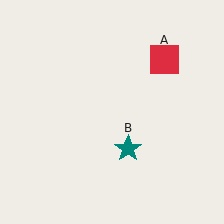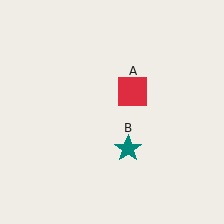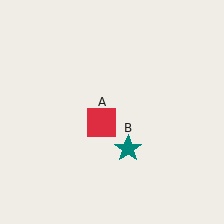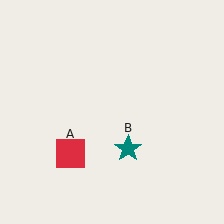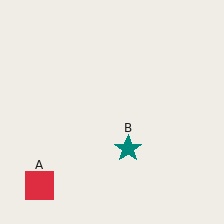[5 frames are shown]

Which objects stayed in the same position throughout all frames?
Teal star (object B) remained stationary.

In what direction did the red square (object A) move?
The red square (object A) moved down and to the left.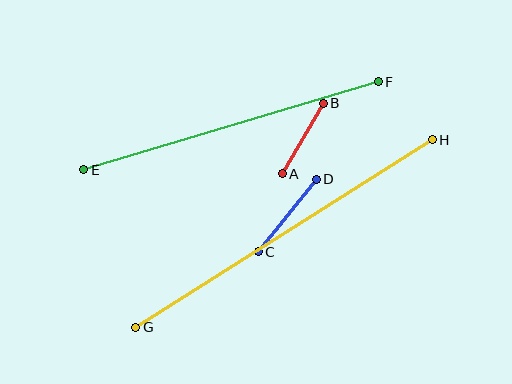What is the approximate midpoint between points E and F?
The midpoint is at approximately (231, 126) pixels.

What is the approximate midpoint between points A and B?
The midpoint is at approximately (303, 138) pixels.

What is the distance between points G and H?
The distance is approximately 351 pixels.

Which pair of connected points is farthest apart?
Points G and H are farthest apart.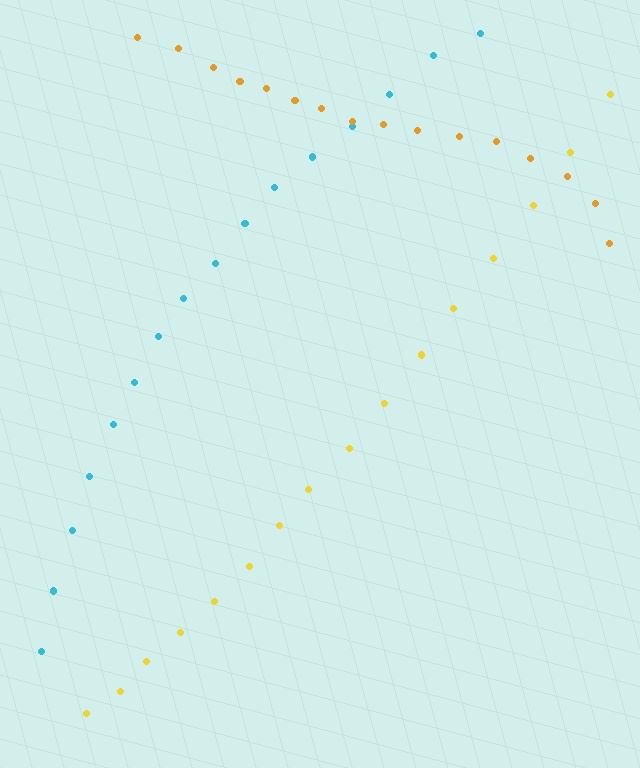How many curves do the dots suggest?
There are 3 distinct paths.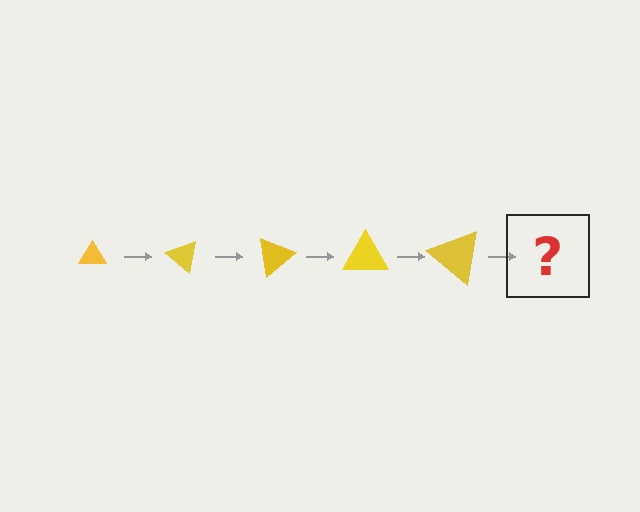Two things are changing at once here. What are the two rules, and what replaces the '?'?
The two rules are that the triangle grows larger each step and it rotates 40 degrees each step. The '?' should be a triangle, larger than the previous one and rotated 200 degrees from the start.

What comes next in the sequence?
The next element should be a triangle, larger than the previous one and rotated 200 degrees from the start.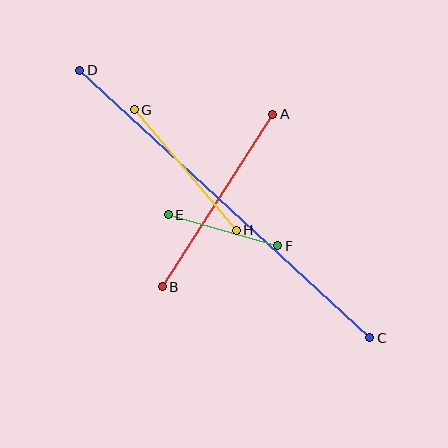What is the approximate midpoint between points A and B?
The midpoint is at approximately (218, 201) pixels.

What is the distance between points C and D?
The distance is approximately 394 pixels.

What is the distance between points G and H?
The distance is approximately 158 pixels.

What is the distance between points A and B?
The distance is approximately 205 pixels.